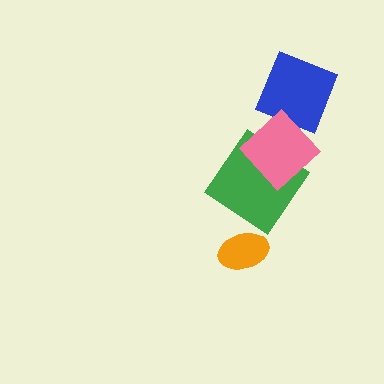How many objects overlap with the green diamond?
1 object overlaps with the green diamond.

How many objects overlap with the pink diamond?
2 objects overlap with the pink diamond.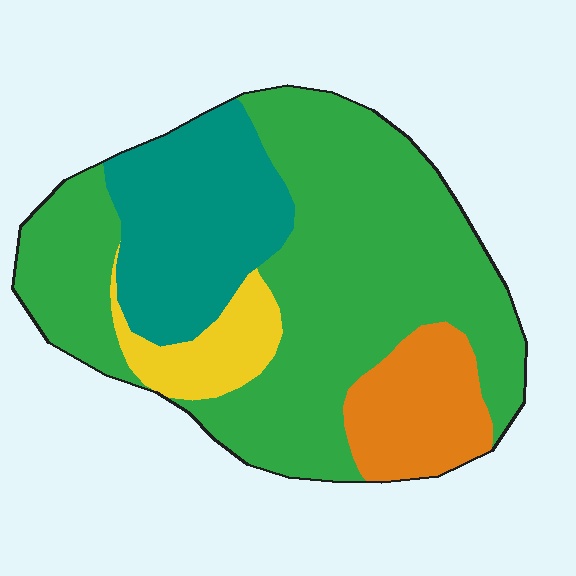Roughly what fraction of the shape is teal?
Teal takes up about one fifth (1/5) of the shape.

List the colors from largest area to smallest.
From largest to smallest: green, teal, orange, yellow.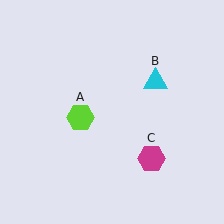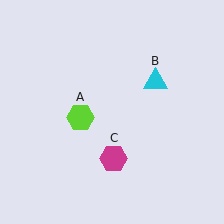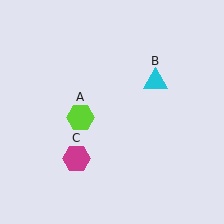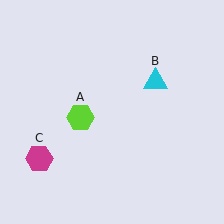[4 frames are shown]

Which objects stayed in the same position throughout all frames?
Lime hexagon (object A) and cyan triangle (object B) remained stationary.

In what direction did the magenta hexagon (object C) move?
The magenta hexagon (object C) moved left.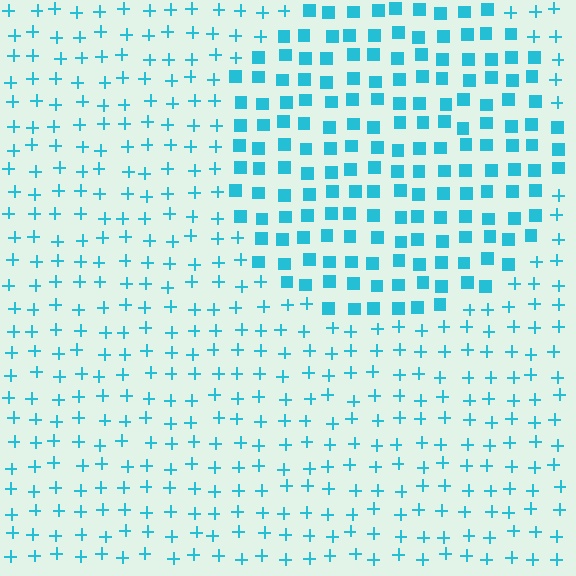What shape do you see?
I see a circle.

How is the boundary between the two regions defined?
The boundary is defined by a change in element shape: squares inside vs. plus signs outside. All elements share the same color and spacing.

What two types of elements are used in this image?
The image uses squares inside the circle region and plus signs outside it.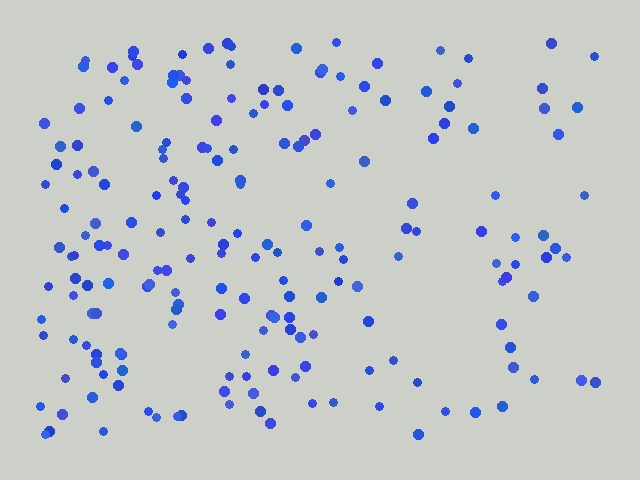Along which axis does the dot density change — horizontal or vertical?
Horizontal.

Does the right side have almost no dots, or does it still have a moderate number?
Still a moderate number, just noticeably fewer than the left.